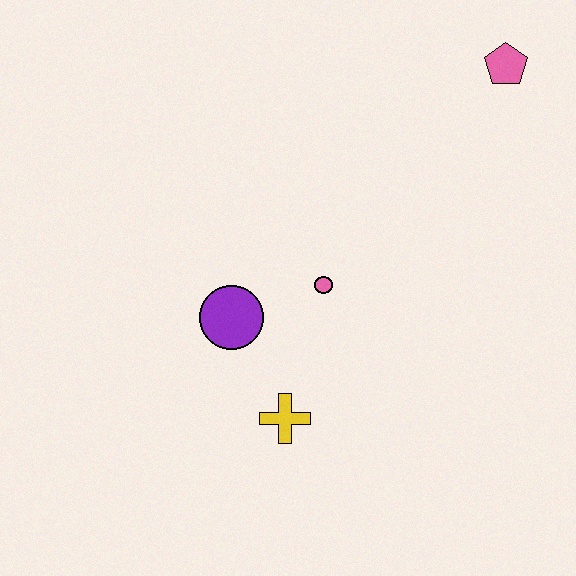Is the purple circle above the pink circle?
No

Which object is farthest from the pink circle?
The pink pentagon is farthest from the pink circle.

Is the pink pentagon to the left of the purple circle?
No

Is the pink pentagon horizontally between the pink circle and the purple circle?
No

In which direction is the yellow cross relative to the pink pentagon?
The yellow cross is below the pink pentagon.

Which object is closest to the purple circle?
The pink circle is closest to the purple circle.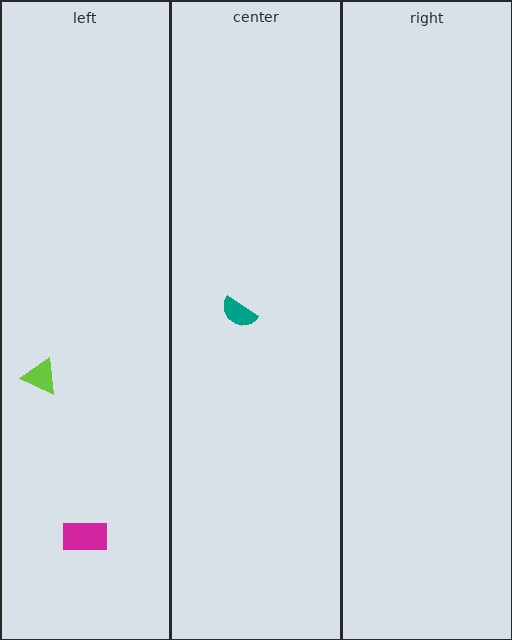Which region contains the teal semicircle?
The center region.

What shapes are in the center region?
The teal semicircle.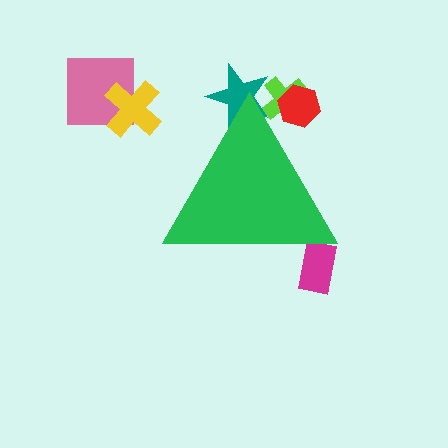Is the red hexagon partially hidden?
Yes, the red hexagon is partially hidden behind the green triangle.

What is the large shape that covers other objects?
A green triangle.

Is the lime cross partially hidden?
Yes, the lime cross is partially hidden behind the green triangle.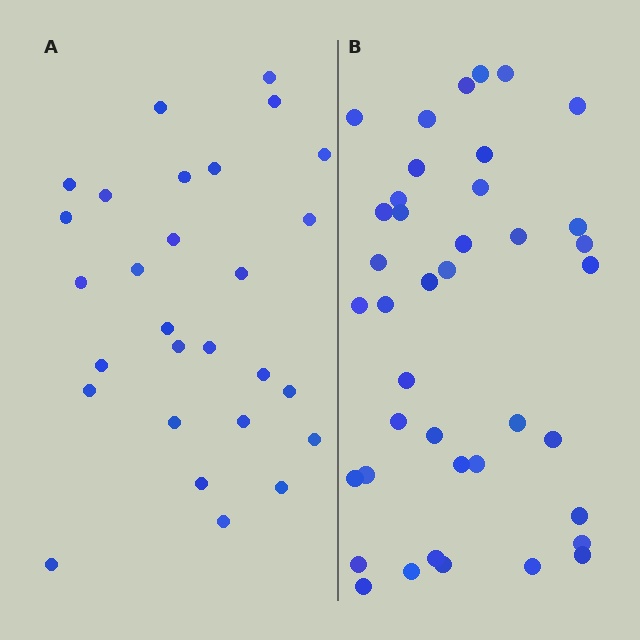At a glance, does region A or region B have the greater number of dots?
Region B (the right region) has more dots.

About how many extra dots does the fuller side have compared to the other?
Region B has roughly 12 or so more dots than region A.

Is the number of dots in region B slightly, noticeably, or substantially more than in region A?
Region B has noticeably more, but not dramatically so. The ratio is roughly 1.4 to 1.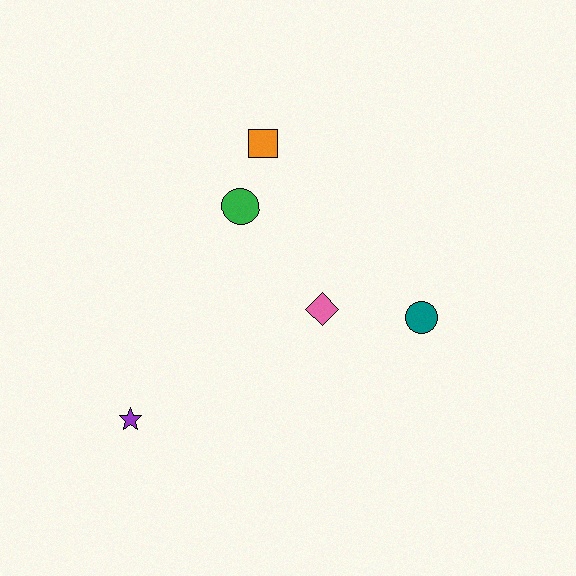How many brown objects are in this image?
There are no brown objects.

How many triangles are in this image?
There are no triangles.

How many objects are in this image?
There are 5 objects.